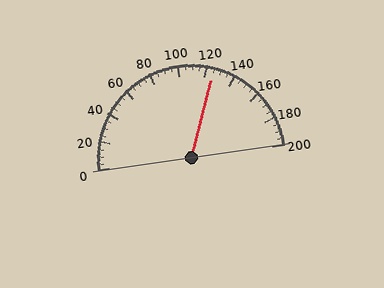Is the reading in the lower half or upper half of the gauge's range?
The reading is in the upper half of the range (0 to 200).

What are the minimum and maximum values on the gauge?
The gauge ranges from 0 to 200.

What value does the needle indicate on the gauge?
The needle indicates approximately 125.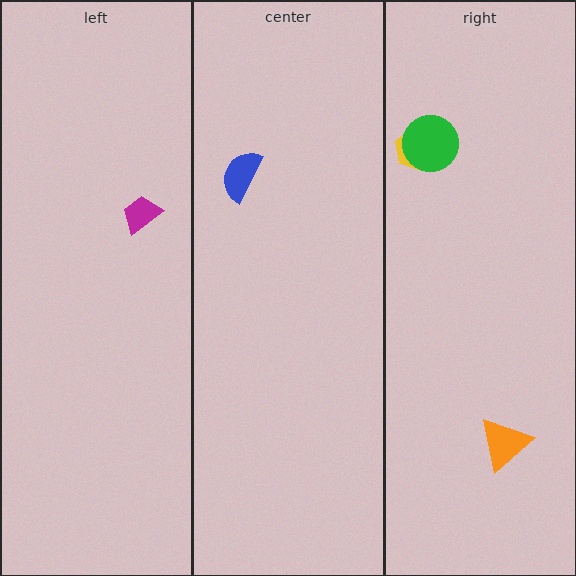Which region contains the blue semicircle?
The center region.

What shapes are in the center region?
The blue semicircle.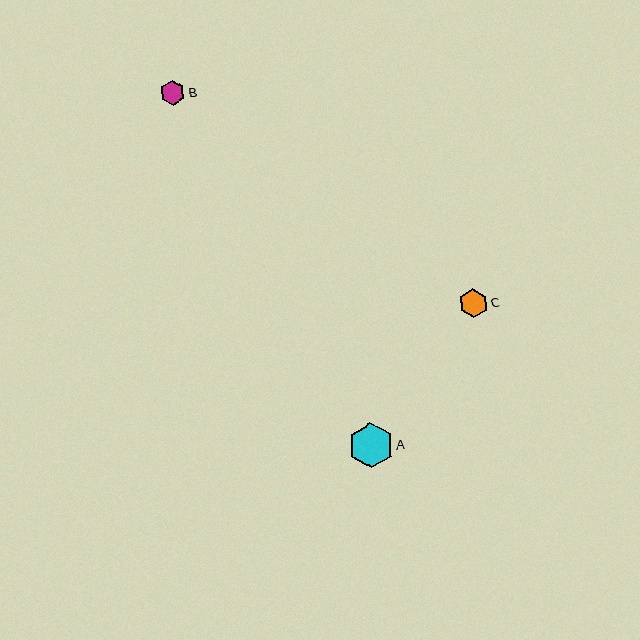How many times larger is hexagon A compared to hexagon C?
Hexagon A is approximately 1.6 times the size of hexagon C.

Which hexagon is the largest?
Hexagon A is the largest with a size of approximately 45 pixels.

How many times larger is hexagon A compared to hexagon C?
Hexagon A is approximately 1.6 times the size of hexagon C.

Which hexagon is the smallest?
Hexagon B is the smallest with a size of approximately 25 pixels.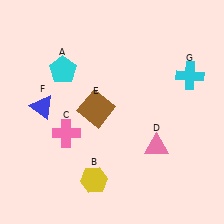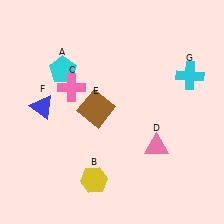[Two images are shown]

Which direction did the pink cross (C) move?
The pink cross (C) moved up.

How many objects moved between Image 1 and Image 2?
1 object moved between the two images.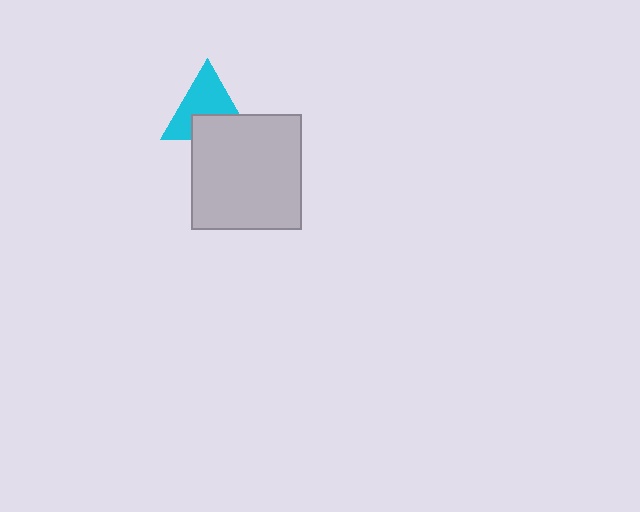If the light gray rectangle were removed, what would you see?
You would see the complete cyan triangle.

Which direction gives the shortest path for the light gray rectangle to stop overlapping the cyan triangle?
Moving down gives the shortest separation.